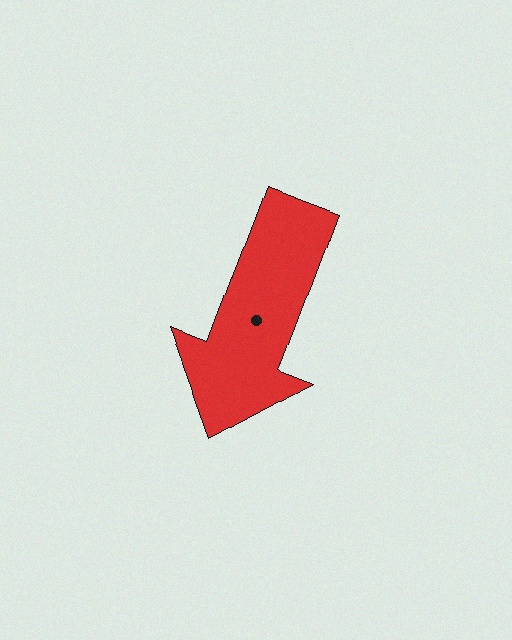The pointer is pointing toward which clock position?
Roughly 7 o'clock.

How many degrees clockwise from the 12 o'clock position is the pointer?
Approximately 201 degrees.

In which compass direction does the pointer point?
South.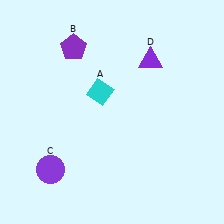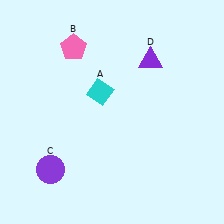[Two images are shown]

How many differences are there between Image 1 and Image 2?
There is 1 difference between the two images.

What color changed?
The pentagon (B) changed from purple in Image 1 to pink in Image 2.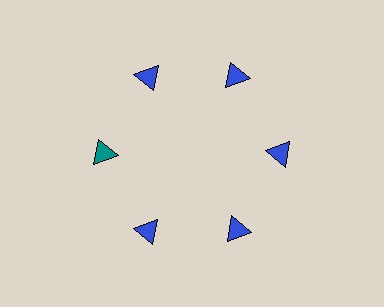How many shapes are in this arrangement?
There are 6 shapes arranged in a ring pattern.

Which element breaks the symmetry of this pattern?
The teal triangle at roughly the 9 o'clock position breaks the symmetry. All other shapes are blue triangles.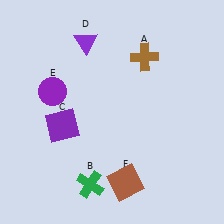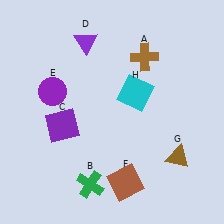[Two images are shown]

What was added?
A brown triangle (G), a cyan square (H) were added in Image 2.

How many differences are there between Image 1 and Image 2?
There are 2 differences between the two images.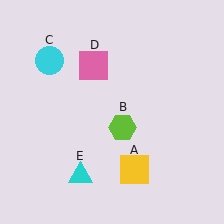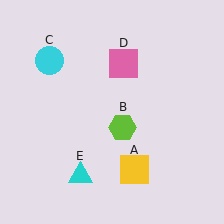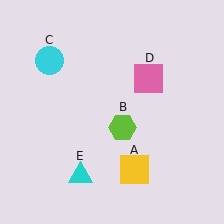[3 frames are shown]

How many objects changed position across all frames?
1 object changed position: pink square (object D).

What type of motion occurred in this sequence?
The pink square (object D) rotated clockwise around the center of the scene.